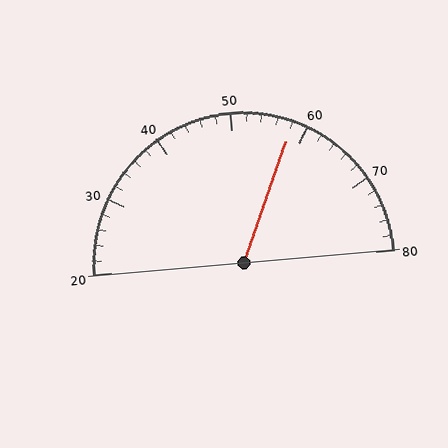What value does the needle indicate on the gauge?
The needle indicates approximately 58.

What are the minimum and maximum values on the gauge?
The gauge ranges from 20 to 80.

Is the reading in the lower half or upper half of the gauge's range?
The reading is in the upper half of the range (20 to 80).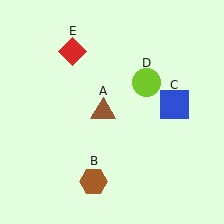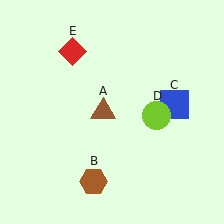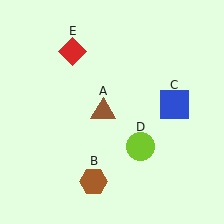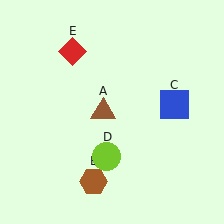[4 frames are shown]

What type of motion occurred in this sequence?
The lime circle (object D) rotated clockwise around the center of the scene.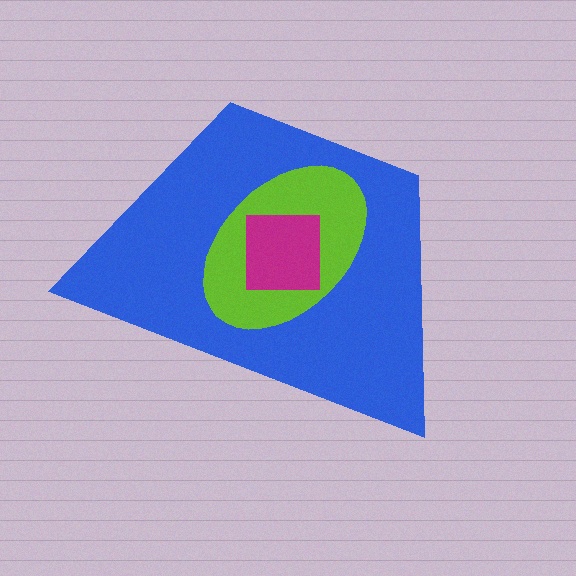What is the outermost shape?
The blue trapezoid.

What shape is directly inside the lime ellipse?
The magenta square.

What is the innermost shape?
The magenta square.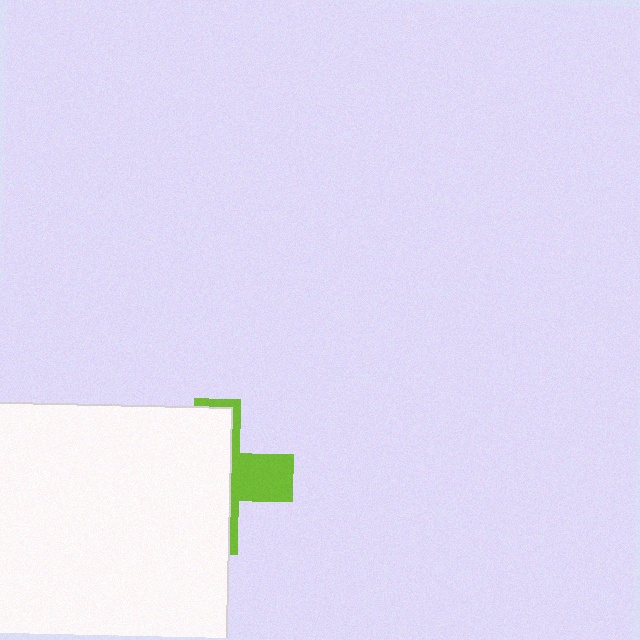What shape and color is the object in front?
The object in front is a white rectangle.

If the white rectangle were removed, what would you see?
You would see the complete lime cross.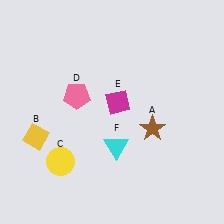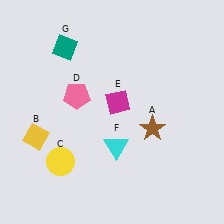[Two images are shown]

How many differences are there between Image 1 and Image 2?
There is 1 difference between the two images.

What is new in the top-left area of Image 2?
A teal diamond (G) was added in the top-left area of Image 2.